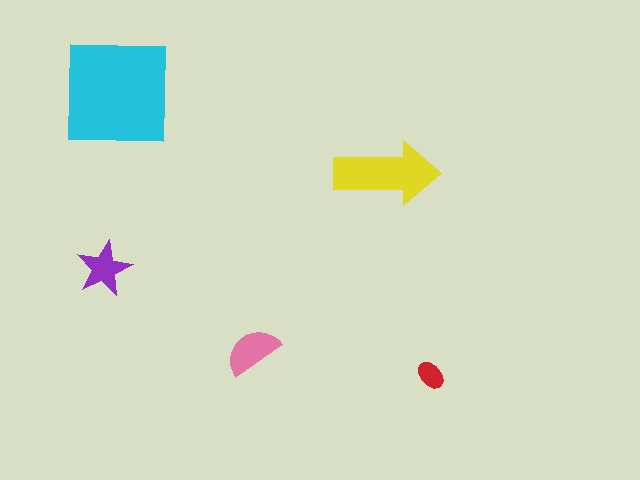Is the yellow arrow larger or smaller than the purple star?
Larger.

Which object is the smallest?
The red ellipse.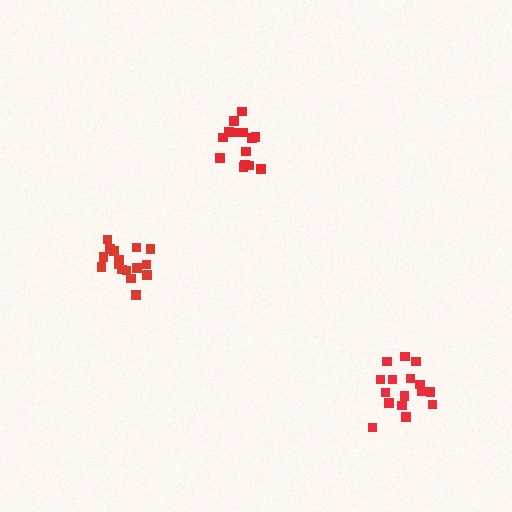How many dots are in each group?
Group 1: 16 dots, Group 2: 14 dots, Group 3: 17 dots (47 total).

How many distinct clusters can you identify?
There are 3 distinct clusters.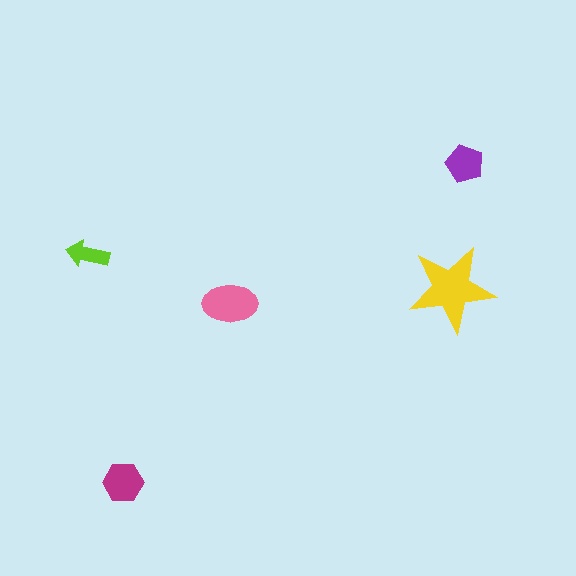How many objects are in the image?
There are 5 objects in the image.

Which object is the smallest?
The lime arrow.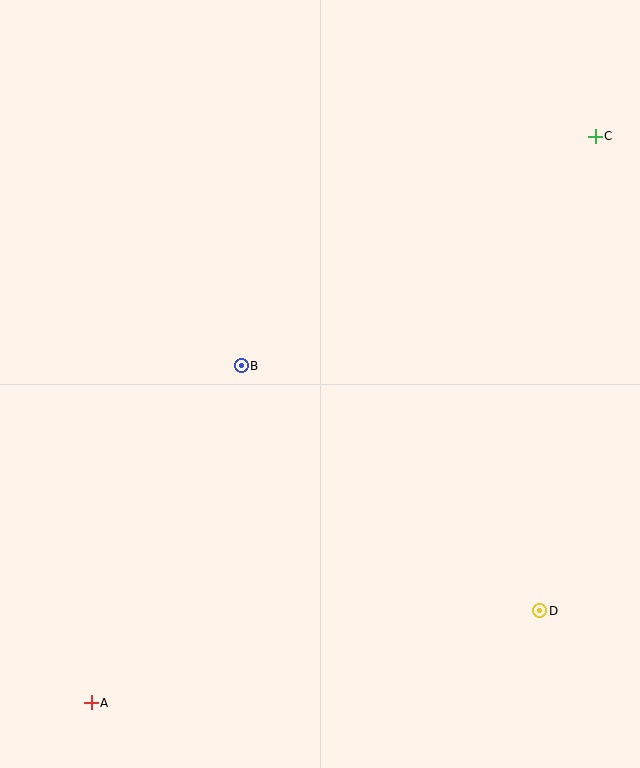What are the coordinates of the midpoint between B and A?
The midpoint between B and A is at (166, 534).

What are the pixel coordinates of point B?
Point B is at (241, 366).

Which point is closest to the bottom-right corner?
Point D is closest to the bottom-right corner.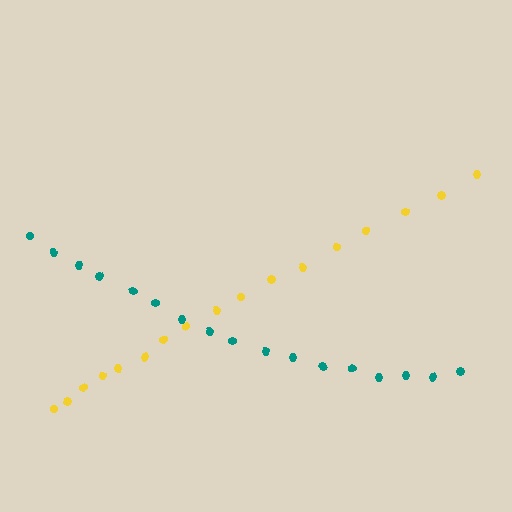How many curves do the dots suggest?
There are 2 distinct paths.